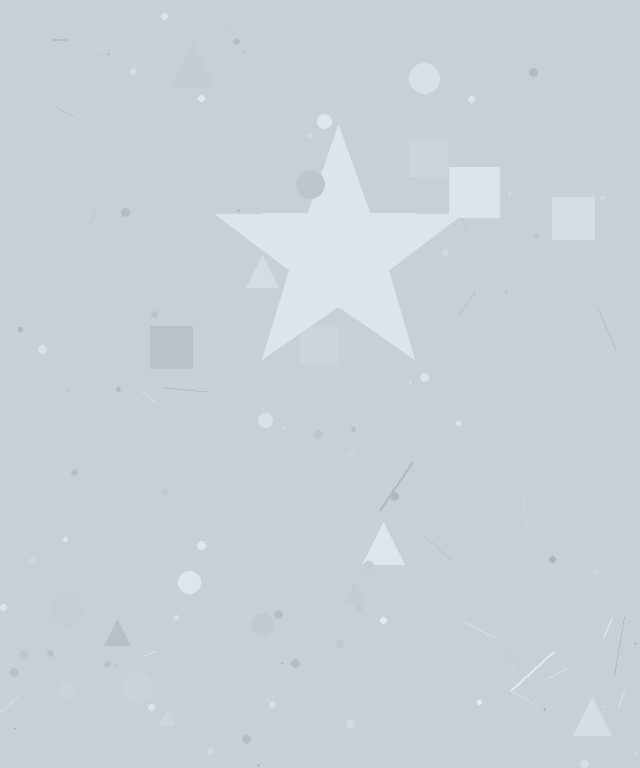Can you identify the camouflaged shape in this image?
The camouflaged shape is a star.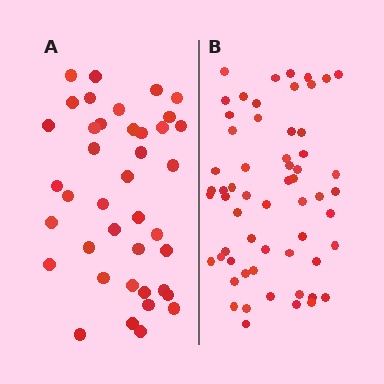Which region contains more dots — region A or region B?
Region B (the right region) has more dots.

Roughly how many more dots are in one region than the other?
Region B has approximately 20 more dots than region A.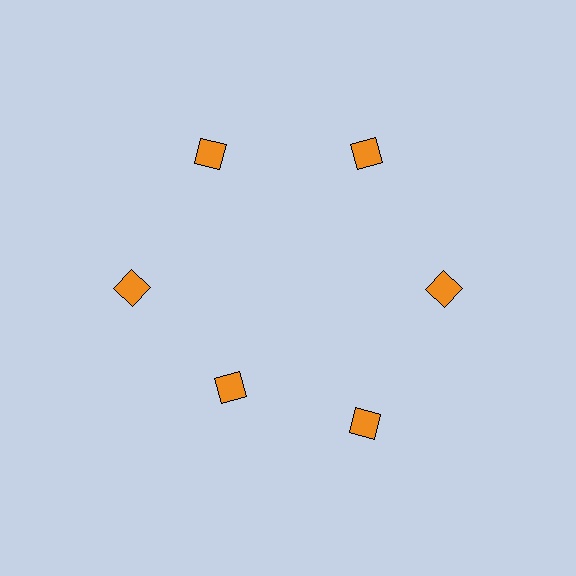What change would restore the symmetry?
The symmetry would be restored by moving it outward, back onto the ring so that all 6 diamonds sit at equal angles and equal distance from the center.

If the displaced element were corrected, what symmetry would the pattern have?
It would have 6-fold rotational symmetry — the pattern would map onto itself every 60 degrees.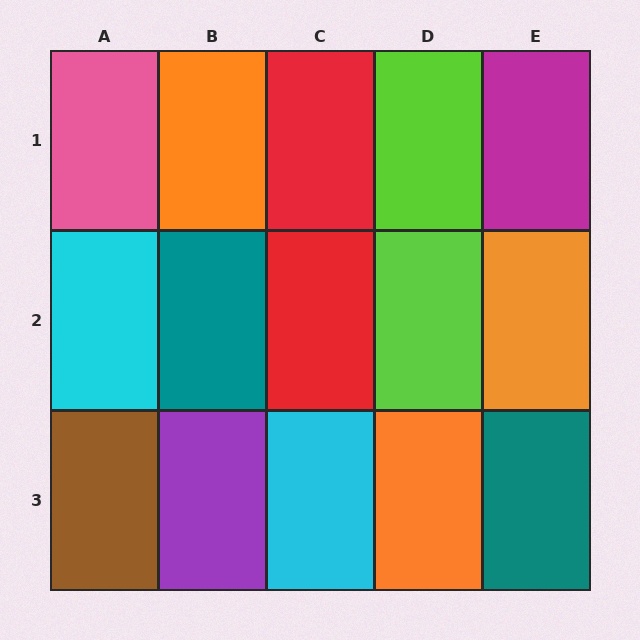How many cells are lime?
2 cells are lime.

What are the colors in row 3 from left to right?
Brown, purple, cyan, orange, teal.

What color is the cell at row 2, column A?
Cyan.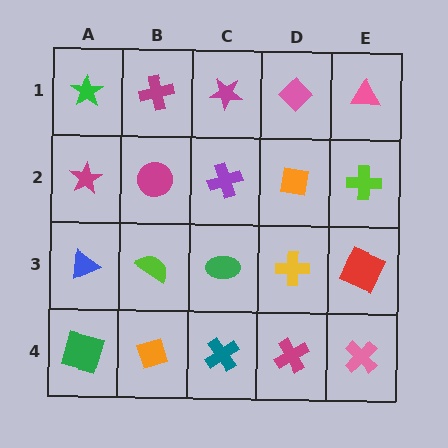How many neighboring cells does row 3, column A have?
3.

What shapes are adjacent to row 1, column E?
A lime cross (row 2, column E), a pink diamond (row 1, column D).